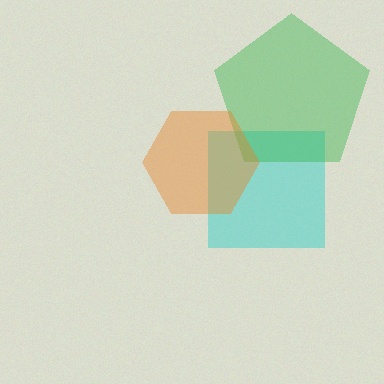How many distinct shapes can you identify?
There are 3 distinct shapes: a cyan square, a green pentagon, an orange hexagon.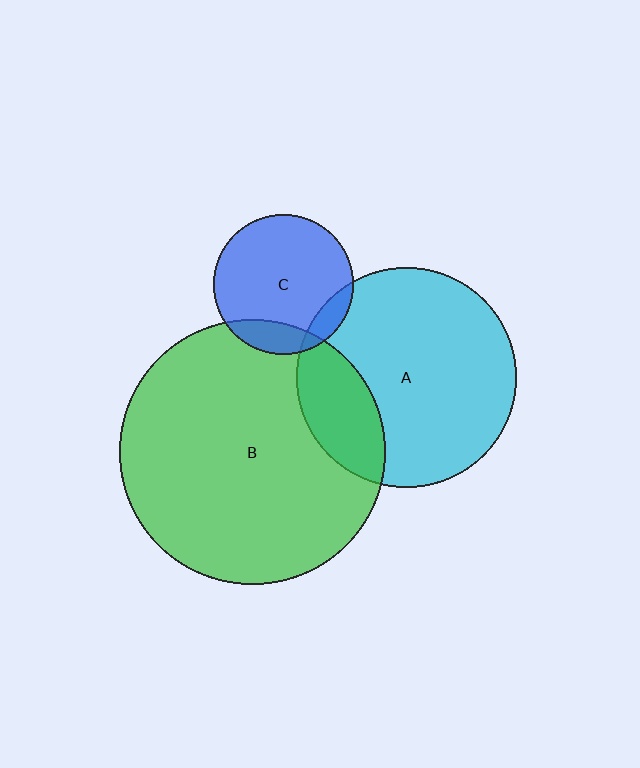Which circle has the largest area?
Circle B (green).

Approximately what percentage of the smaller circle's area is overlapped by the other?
Approximately 10%.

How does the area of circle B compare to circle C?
Approximately 3.6 times.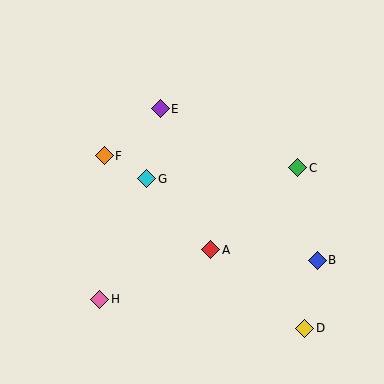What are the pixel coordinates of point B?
Point B is at (317, 260).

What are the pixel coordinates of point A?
Point A is at (211, 250).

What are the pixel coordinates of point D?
Point D is at (305, 328).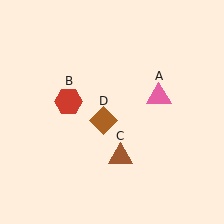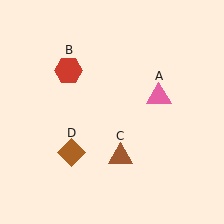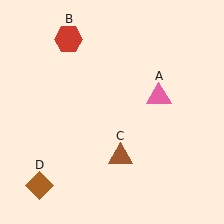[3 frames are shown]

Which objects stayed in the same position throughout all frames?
Pink triangle (object A) and brown triangle (object C) remained stationary.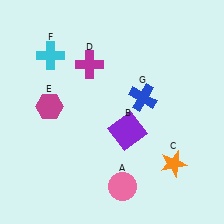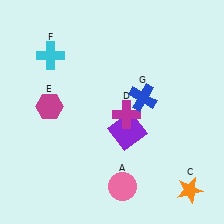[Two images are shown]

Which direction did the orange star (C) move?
The orange star (C) moved down.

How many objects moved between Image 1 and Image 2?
2 objects moved between the two images.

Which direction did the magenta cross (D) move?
The magenta cross (D) moved down.